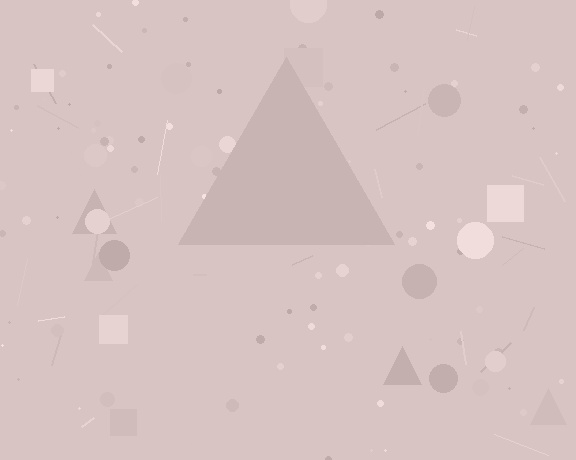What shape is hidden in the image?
A triangle is hidden in the image.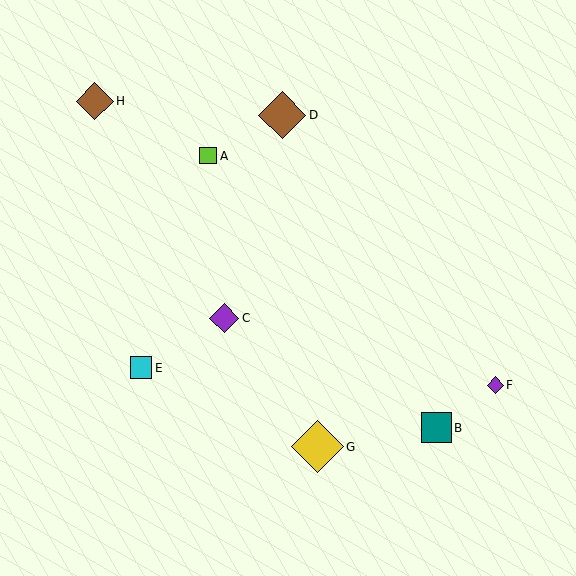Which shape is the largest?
The yellow diamond (labeled G) is the largest.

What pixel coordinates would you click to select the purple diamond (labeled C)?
Click at (224, 318) to select the purple diamond C.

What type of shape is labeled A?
Shape A is a lime square.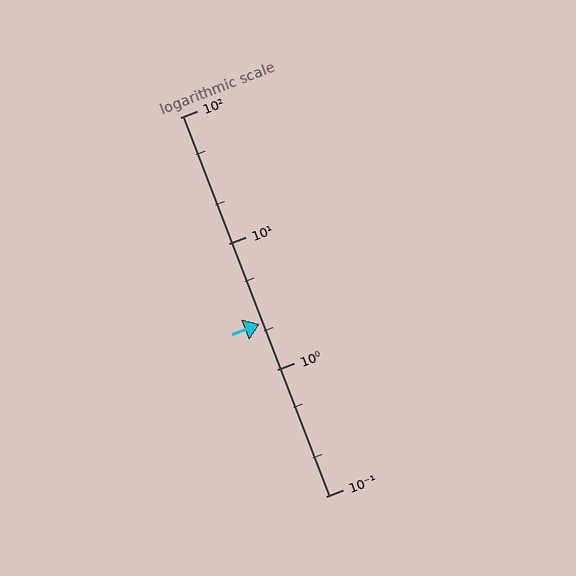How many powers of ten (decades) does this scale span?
The scale spans 3 decades, from 0.1 to 100.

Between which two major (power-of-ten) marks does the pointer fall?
The pointer is between 1 and 10.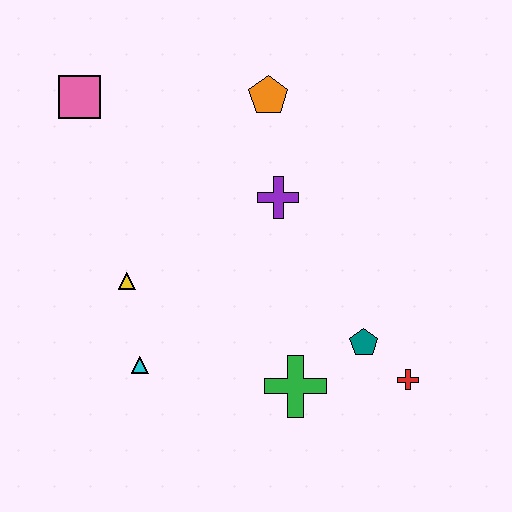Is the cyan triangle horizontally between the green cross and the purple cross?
No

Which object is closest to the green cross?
The teal pentagon is closest to the green cross.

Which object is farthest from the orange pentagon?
The red cross is farthest from the orange pentagon.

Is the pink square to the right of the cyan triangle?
No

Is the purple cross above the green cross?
Yes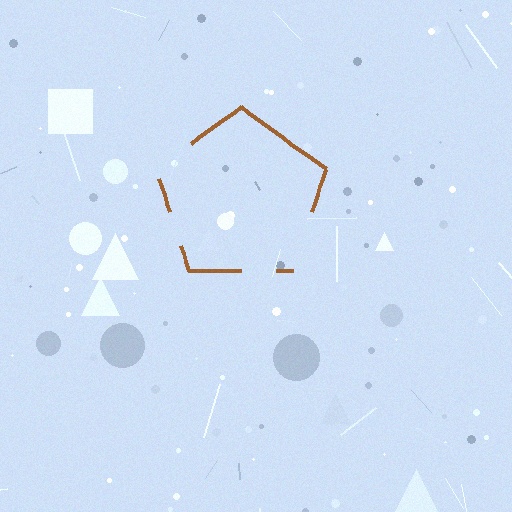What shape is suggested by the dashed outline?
The dashed outline suggests a pentagon.